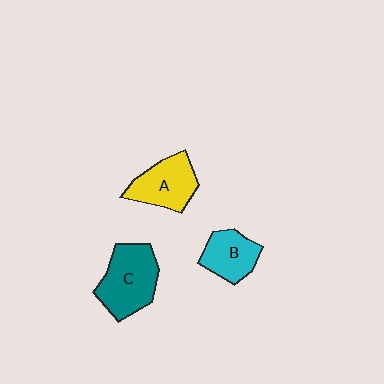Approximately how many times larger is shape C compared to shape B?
Approximately 1.5 times.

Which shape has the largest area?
Shape C (teal).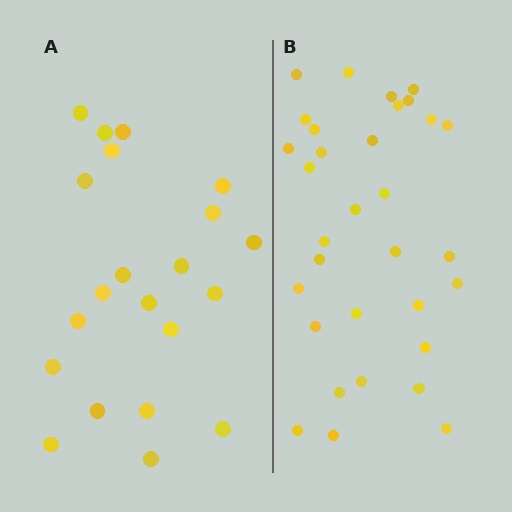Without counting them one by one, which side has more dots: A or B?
Region B (the right region) has more dots.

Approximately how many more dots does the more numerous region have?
Region B has roughly 12 or so more dots than region A.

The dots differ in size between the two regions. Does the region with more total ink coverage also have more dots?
No. Region A has more total ink coverage because its dots are larger, but region B actually contains more individual dots. Total area can be misleading — the number of items is what matters here.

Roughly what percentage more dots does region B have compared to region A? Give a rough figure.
About 50% more.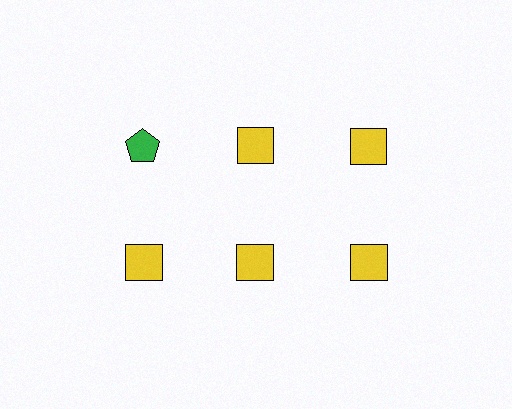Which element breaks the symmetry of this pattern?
The green pentagon in the top row, leftmost column breaks the symmetry. All other shapes are yellow squares.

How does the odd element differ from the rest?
It differs in both color (green instead of yellow) and shape (pentagon instead of square).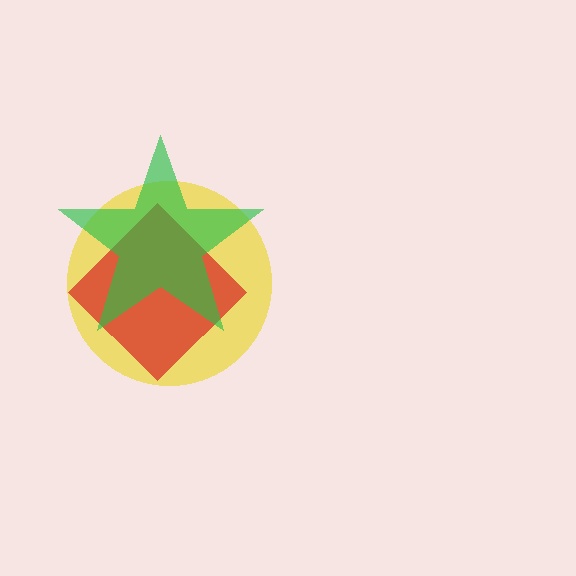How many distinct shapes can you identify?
There are 3 distinct shapes: a yellow circle, a red diamond, a green star.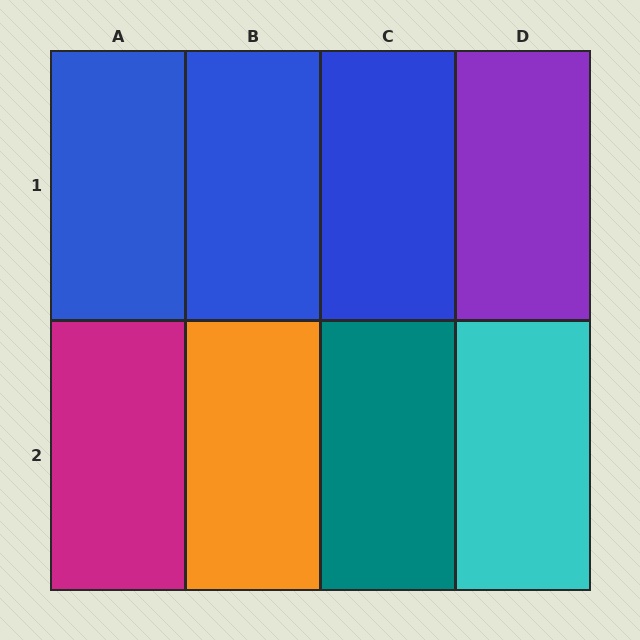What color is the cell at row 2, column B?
Orange.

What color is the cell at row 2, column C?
Teal.